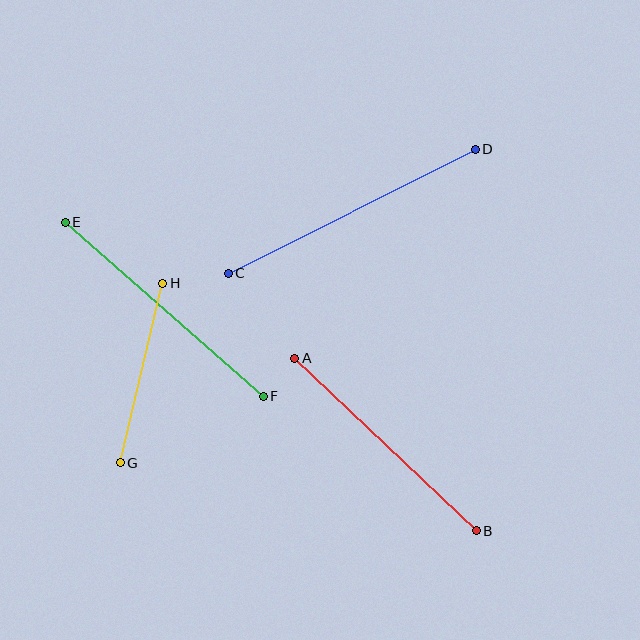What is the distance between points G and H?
The distance is approximately 185 pixels.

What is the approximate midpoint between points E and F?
The midpoint is at approximately (164, 309) pixels.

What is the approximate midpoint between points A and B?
The midpoint is at approximately (385, 444) pixels.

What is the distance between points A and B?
The distance is approximately 250 pixels.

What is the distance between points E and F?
The distance is approximately 264 pixels.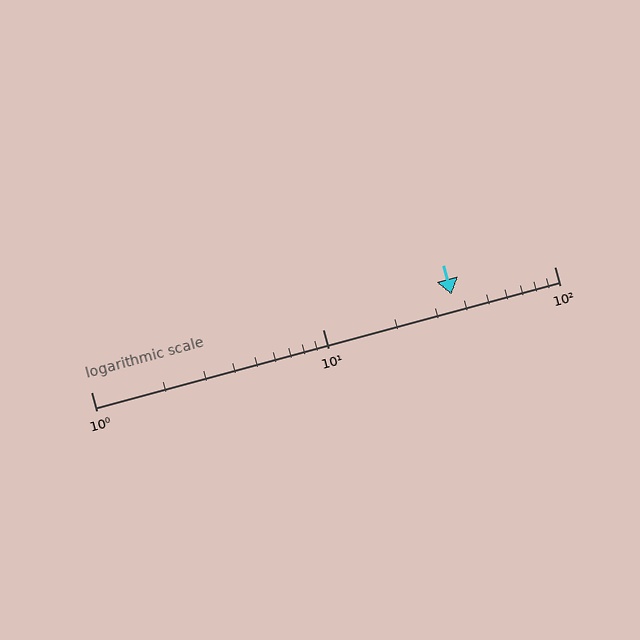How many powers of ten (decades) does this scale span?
The scale spans 2 decades, from 1 to 100.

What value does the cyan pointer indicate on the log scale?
The pointer indicates approximately 36.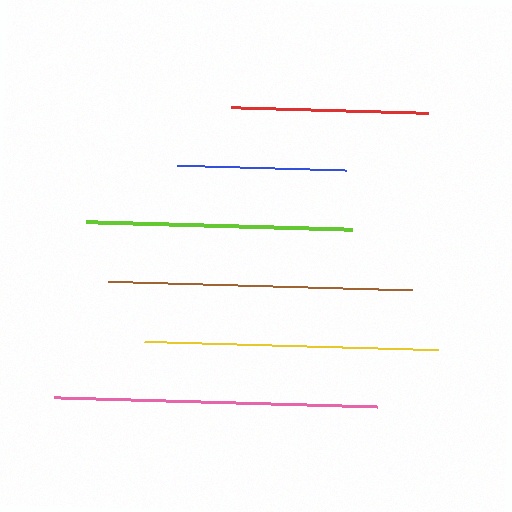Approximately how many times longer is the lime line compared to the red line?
The lime line is approximately 1.4 times the length of the red line.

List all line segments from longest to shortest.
From longest to shortest: pink, brown, yellow, lime, red, blue.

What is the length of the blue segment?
The blue segment is approximately 170 pixels long.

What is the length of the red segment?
The red segment is approximately 197 pixels long.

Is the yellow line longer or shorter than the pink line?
The pink line is longer than the yellow line.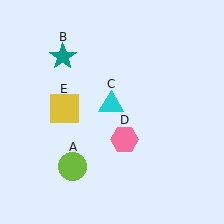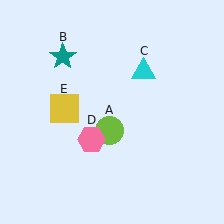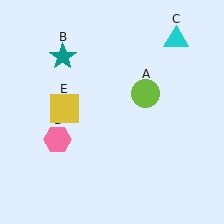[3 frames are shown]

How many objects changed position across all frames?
3 objects changed position: lime circle (object A), cyan triangle (object C), pink hexagon (object D).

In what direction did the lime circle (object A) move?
The lime circle (object A) moved up and to the right.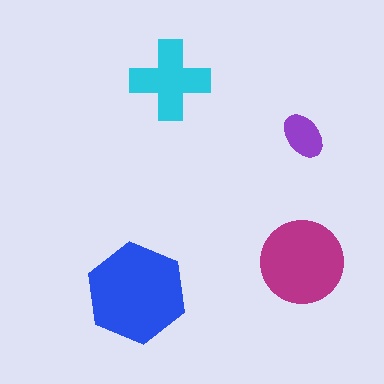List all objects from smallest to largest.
The purple ellipse, the cyan cross, the magenta circle, the blue hexagon.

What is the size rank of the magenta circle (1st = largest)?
2nd.